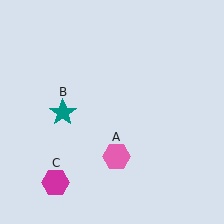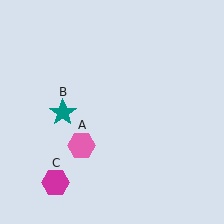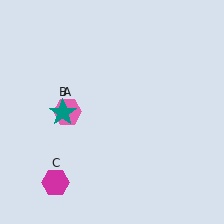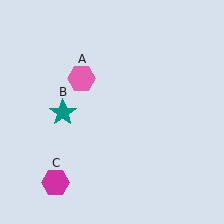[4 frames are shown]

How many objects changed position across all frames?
1 object changed position: pink hexagon (object A).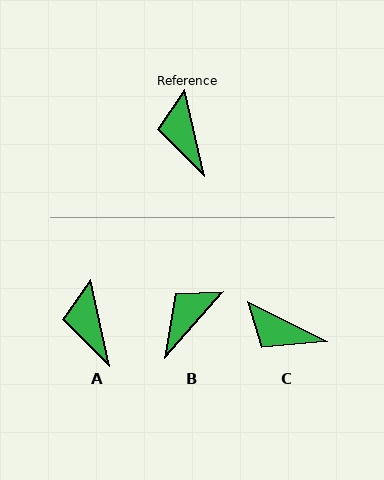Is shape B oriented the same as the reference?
No, it is off by about 54 degrees.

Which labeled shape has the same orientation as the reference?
A.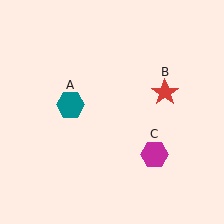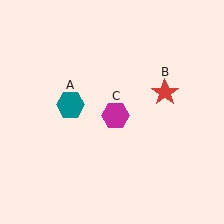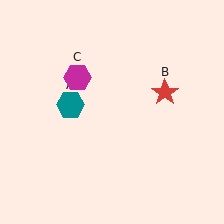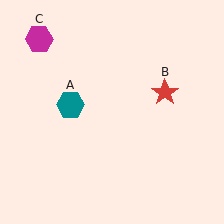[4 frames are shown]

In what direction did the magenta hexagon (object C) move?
The magenta hexagon (object C) moved up and to the left.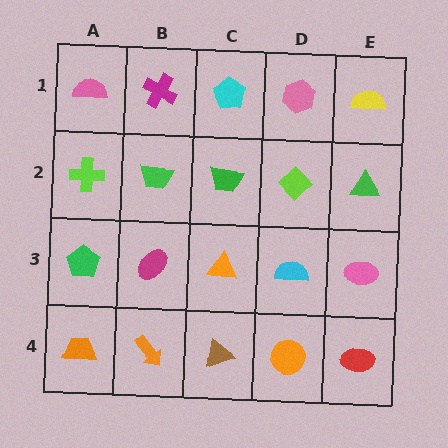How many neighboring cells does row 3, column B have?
4.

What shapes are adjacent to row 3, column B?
A green trapezoid (row 2, column B), an orange arrow (row 4, column B), a green pentagon (row 3, column A), an orange triangle (row 3, column C).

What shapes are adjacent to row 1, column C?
A green trapezoid (row 2, column C), a magenta cross (row 1, column B), a pink hexagon (row 1, column D).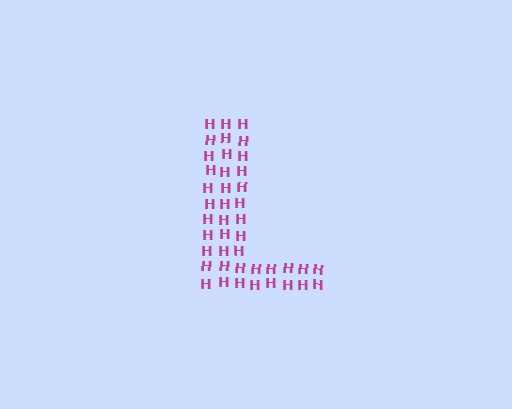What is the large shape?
The large shape is the letter L.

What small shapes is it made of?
It is made of small letter H's.